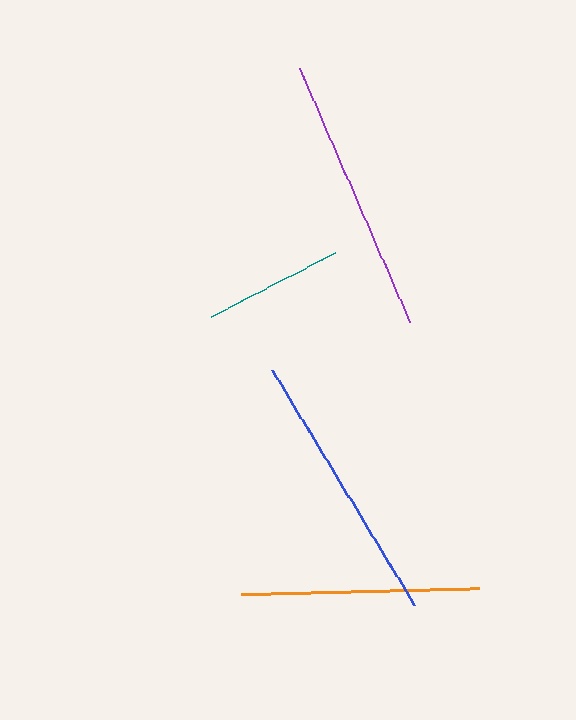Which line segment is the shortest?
The teal line is the shortest at approximately 141 pixels.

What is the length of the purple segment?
The purple segment is approximately 277 pixels long.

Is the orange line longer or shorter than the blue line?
The blue line is longer than the orange line.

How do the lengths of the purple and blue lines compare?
The purple and blue lines are approximately the same length.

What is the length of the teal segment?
The teal segment is approximately 141 pixels long.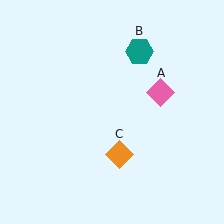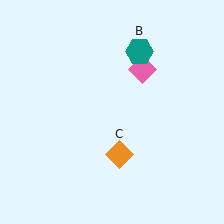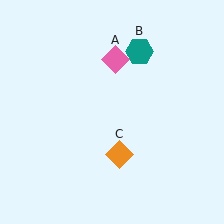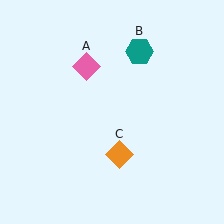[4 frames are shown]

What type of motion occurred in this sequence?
The pink diamond (object A) rotated counterclockwise around the center of the scene.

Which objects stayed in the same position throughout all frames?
Teal hexagon (object B) and orange diamond (object C) remained stationary.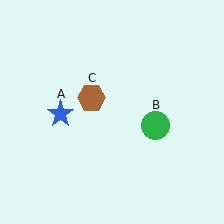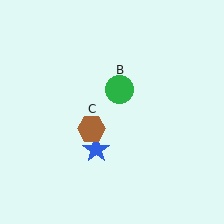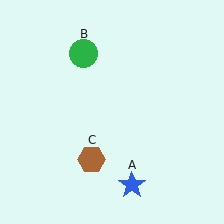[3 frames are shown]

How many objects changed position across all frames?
3 objects changed position: blue star (object A), green circle (object B), brown hexagon (object C).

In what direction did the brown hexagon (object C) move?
The brown hexagon (object C) moved down.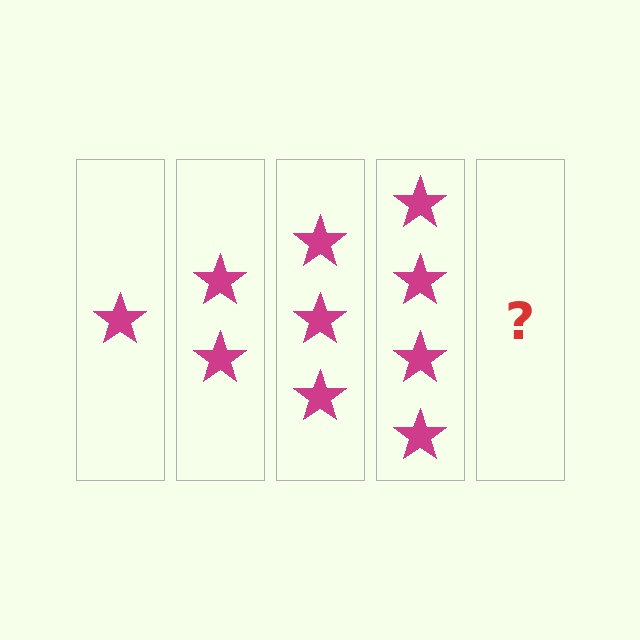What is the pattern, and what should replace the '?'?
The pattern is that each step adds one more star. The '?' should be 5 stars.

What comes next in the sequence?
The next element should be 5 stars.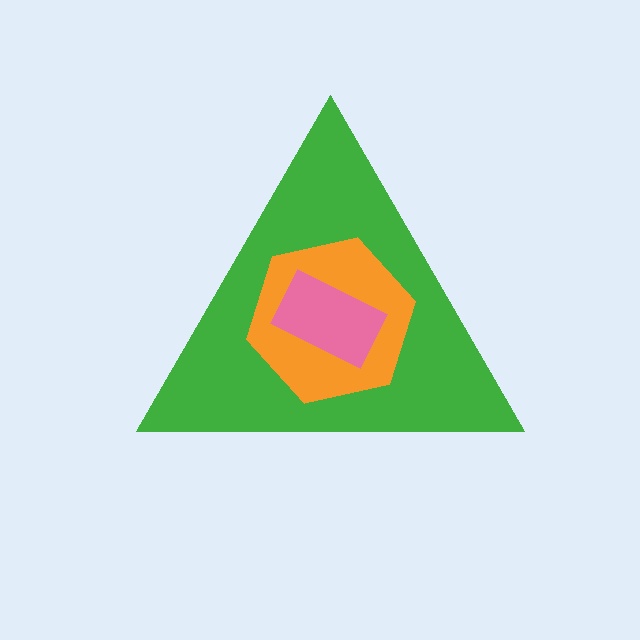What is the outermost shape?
The green triangle.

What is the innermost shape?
The pink rectangle.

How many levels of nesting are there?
3.